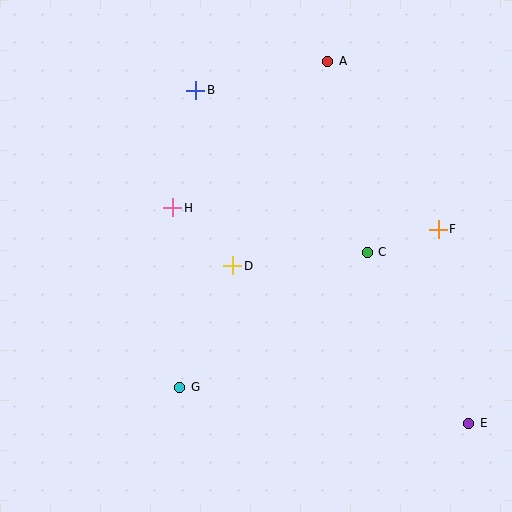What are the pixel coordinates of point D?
Point D is at (233, 266).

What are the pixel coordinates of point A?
Point A is at (328, 61).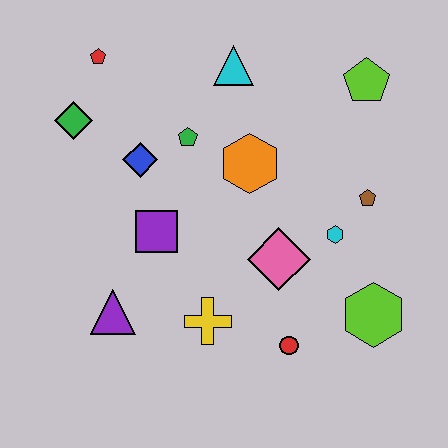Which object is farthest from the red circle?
The red pentagon is farthest from the red circle.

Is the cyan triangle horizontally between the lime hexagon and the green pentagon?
Yes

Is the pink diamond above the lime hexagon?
Yes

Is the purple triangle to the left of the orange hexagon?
Yes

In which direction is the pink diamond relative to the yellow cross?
The pink diamond is to the right of the yellow cross.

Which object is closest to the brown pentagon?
The cyan hexagon is closest to the brown pentagon.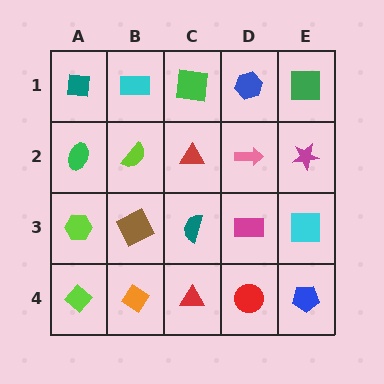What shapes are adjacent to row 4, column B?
A brown square (row 3, column B), a lime diamond (row 4, column A), a red triangle (row 4, column C).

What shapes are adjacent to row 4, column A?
A lime hexagon (row 3, column A), an orange diamond (row 4, column B).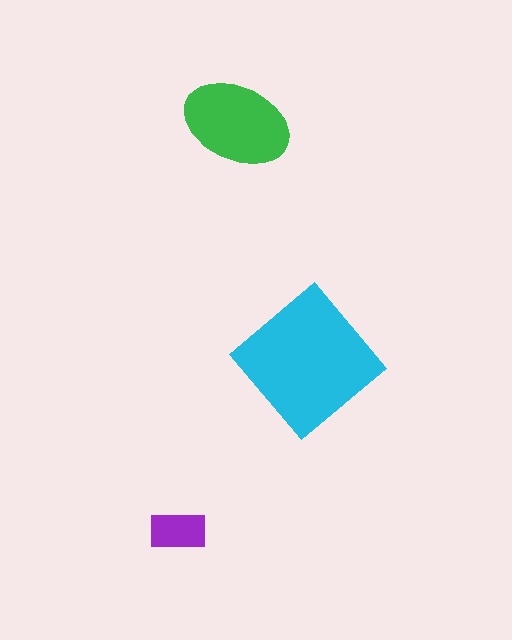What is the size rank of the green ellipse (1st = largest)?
2nd.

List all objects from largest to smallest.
The cyan diamond, the green ellipse, the purple rectangle.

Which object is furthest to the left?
The purple rectangle is leftmost.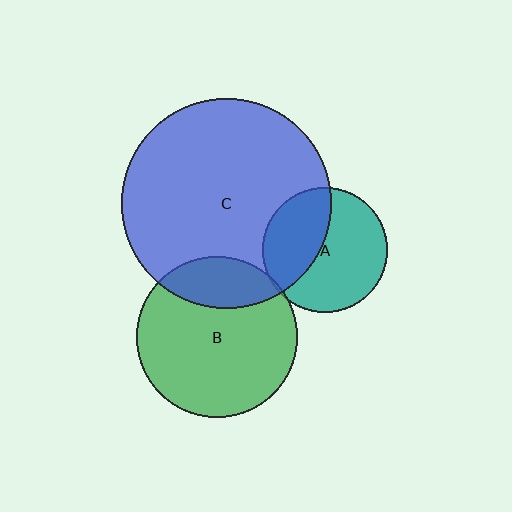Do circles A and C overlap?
Yes.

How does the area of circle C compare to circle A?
Approximately 2.8 times.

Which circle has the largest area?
Circle C (blue).